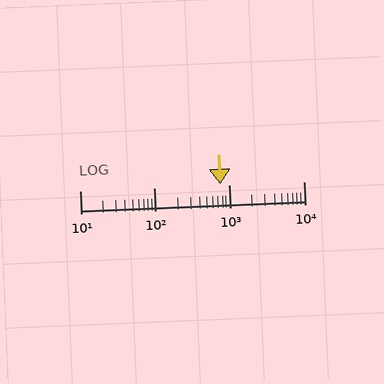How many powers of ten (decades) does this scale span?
The scale spans 3 decades, from 10 to 10000.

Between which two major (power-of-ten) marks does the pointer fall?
The pointer is between 100 and 1000.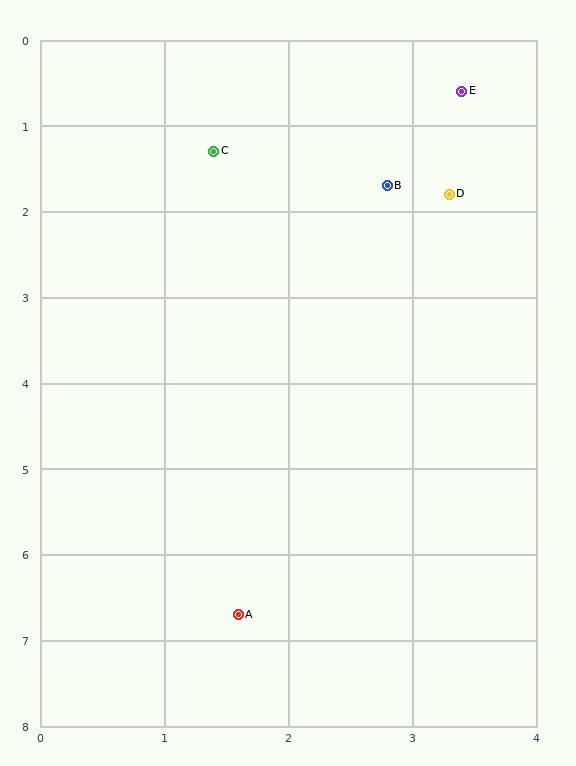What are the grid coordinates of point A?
Point A is at approximately (1.6, 6.7).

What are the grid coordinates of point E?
Point E is at approximately (3.4, 0.6).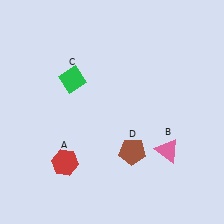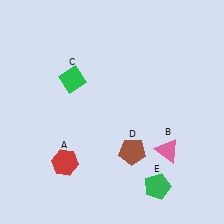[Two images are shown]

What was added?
A green pentagon (E) was added in Image 2.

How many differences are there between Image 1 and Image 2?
There is 1 difference between the two images.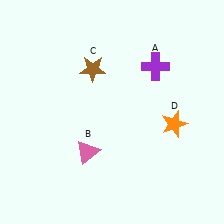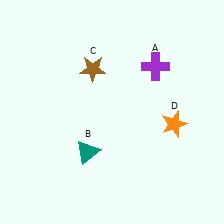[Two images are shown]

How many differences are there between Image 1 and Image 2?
There is 1 difference between the two images.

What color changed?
The triangle (B) changed from pink in Image 1 to teal in Image 2.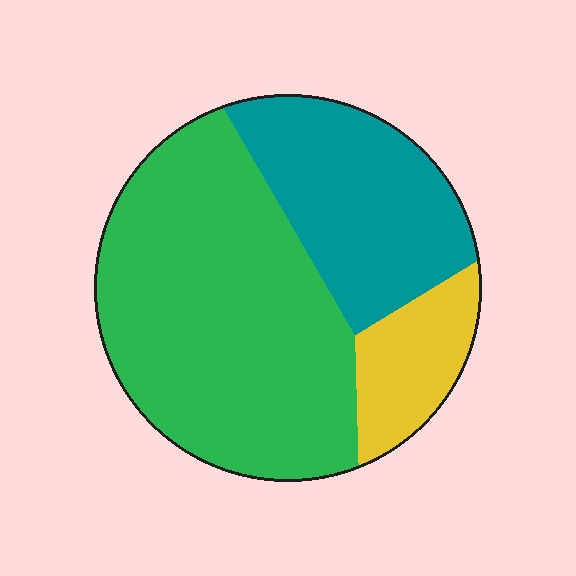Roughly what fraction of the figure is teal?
Teal takes up between a quarter and a half of the figure.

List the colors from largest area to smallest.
From largest to smallest: green, teal, yellow.